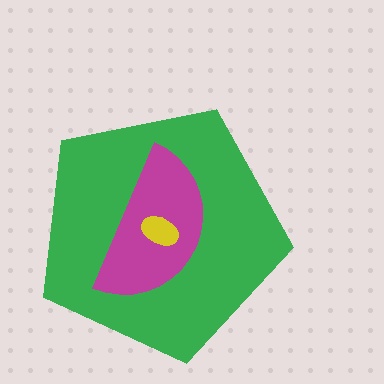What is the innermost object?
The yellow ellipse.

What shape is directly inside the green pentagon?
The magenta semicircle.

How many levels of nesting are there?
3.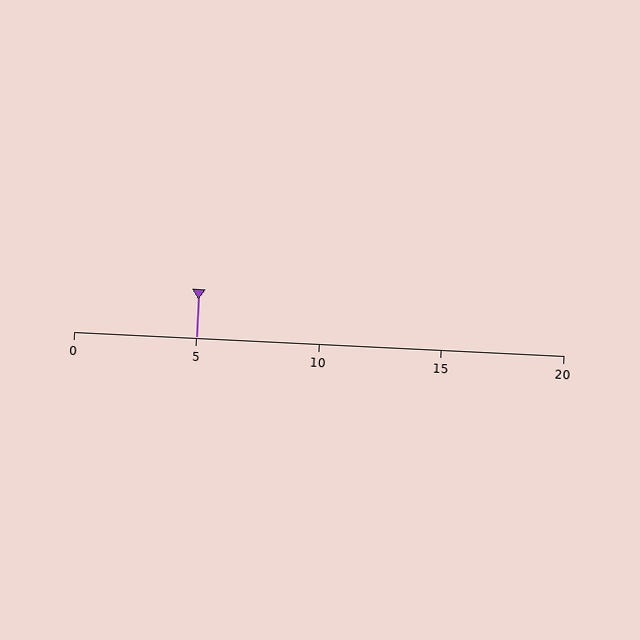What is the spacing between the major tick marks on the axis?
The major ticks are spaced 5 apart.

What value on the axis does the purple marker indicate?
The marker indicates approximately 5.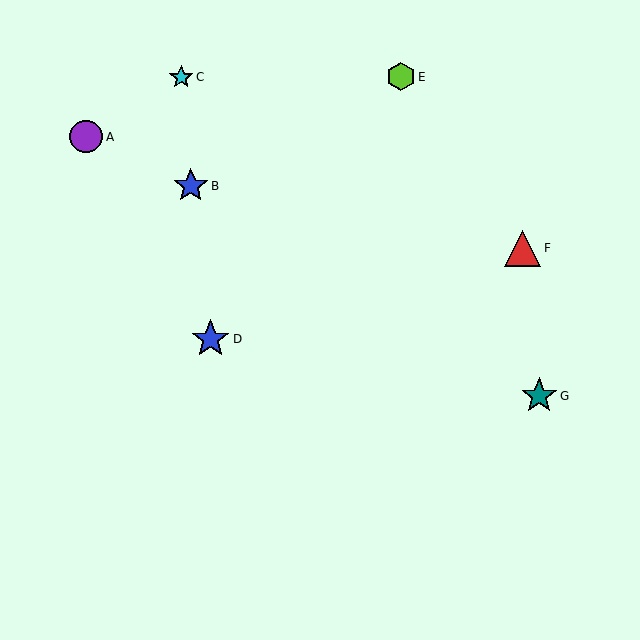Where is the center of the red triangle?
The center of the red triangle is at (522, 248).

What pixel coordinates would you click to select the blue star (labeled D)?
Click at (211, 339) to select the blue star D.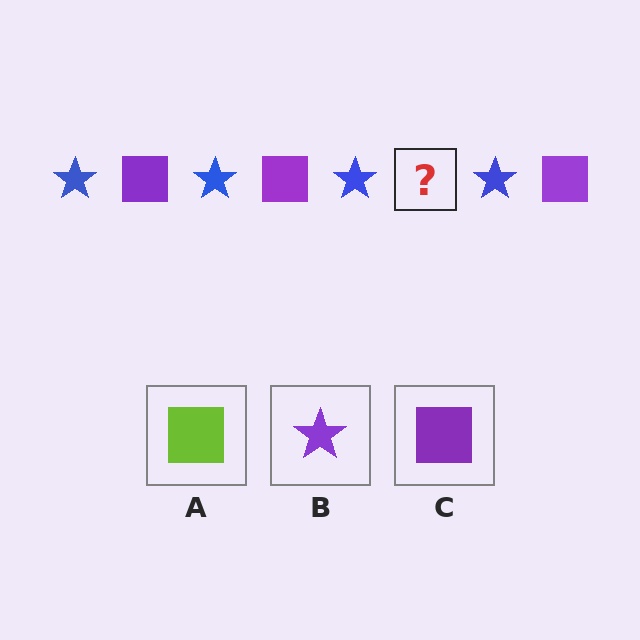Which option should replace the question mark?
Option C.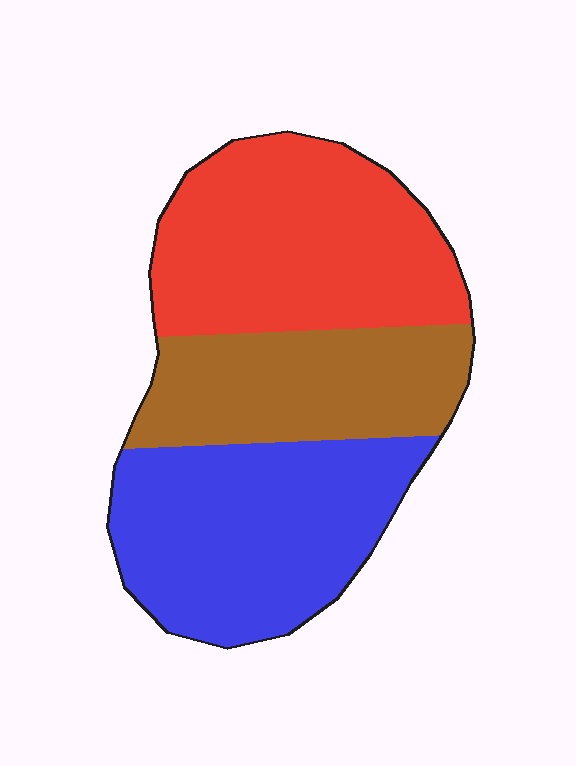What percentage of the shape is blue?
Blue takes up about three eighths (3/8) of the shape.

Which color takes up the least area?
Brown, at roughly 25%.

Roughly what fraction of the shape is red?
Red covers about 35% of the shape.